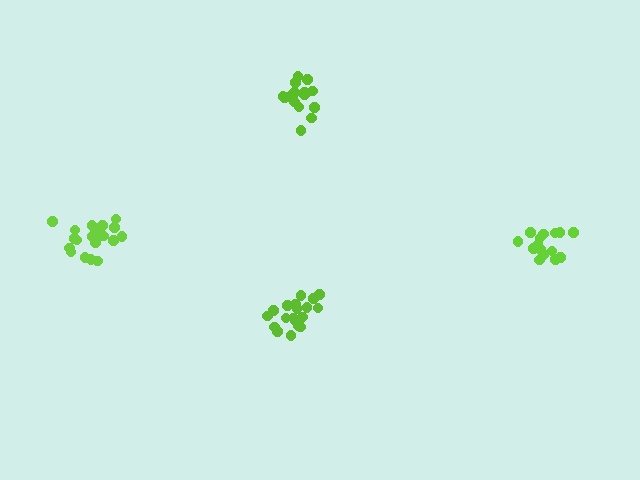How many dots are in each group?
Group 1: 15 dots, Group 2: 16 dots, Group 3: 19 dots, Group 4: 20 dots (70 total).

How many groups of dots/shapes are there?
There are 4 groups.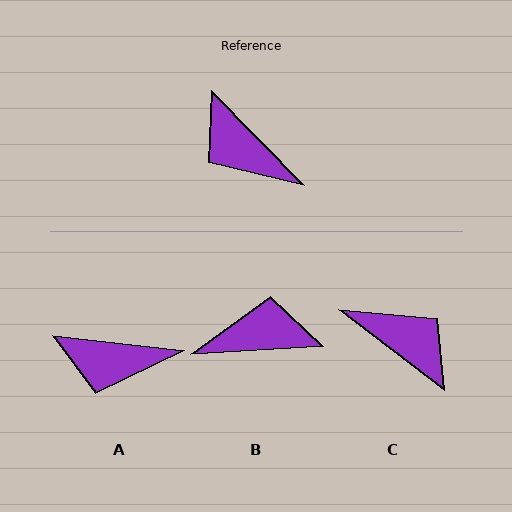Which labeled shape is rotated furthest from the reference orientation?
C, about 172 degrees away.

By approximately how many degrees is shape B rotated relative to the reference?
Approximately 131 degrees clockwise.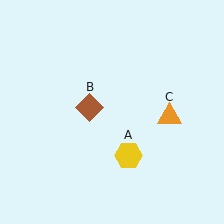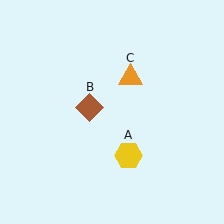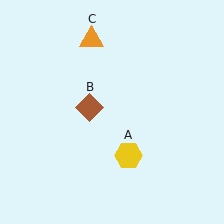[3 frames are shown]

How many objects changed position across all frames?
1 object changed position: orange triangle (object C).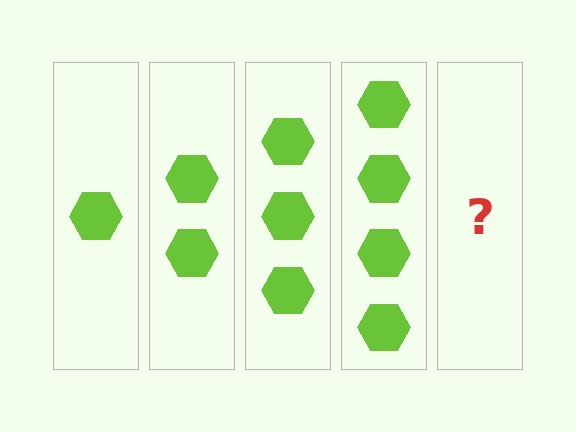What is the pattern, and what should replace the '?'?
The pattern is that each step adds one more hexagon. The '?' should be 5 hexagons.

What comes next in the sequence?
The next element should be 5 hexagons.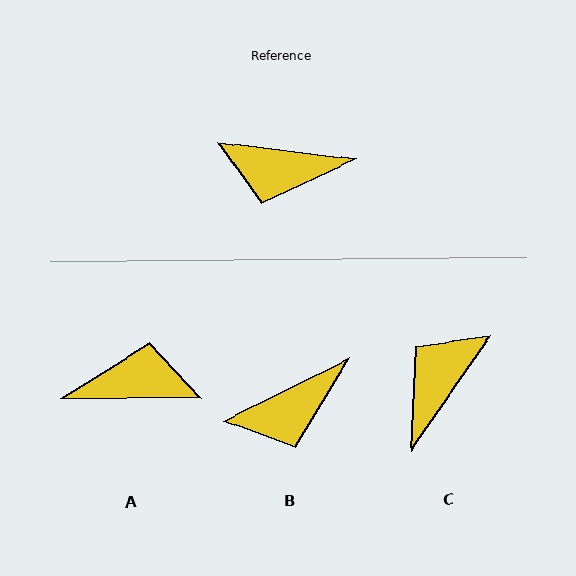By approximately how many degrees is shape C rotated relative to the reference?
Approximately 117 degrees clockwise.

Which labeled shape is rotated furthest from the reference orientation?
A, about 173 degrees away.